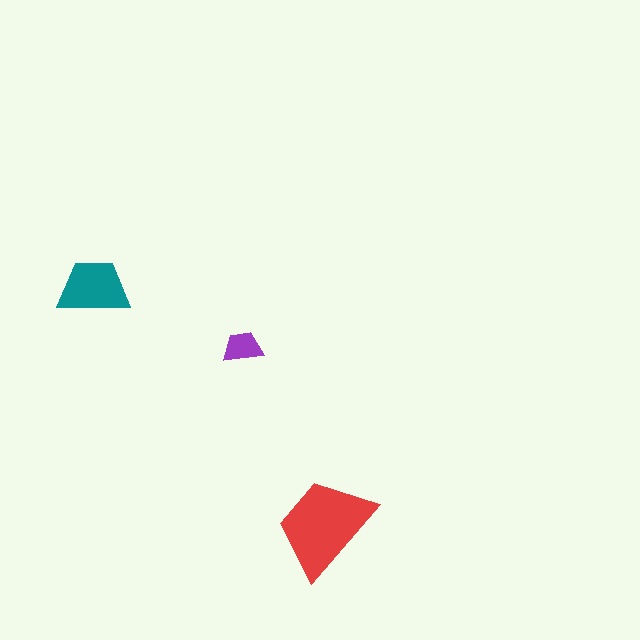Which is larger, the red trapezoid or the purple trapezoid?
The red one.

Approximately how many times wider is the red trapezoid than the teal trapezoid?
About 1.5 times wider.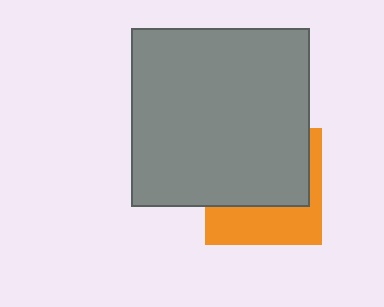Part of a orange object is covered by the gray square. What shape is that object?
It is a square.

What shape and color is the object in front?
The object in front is a gray square.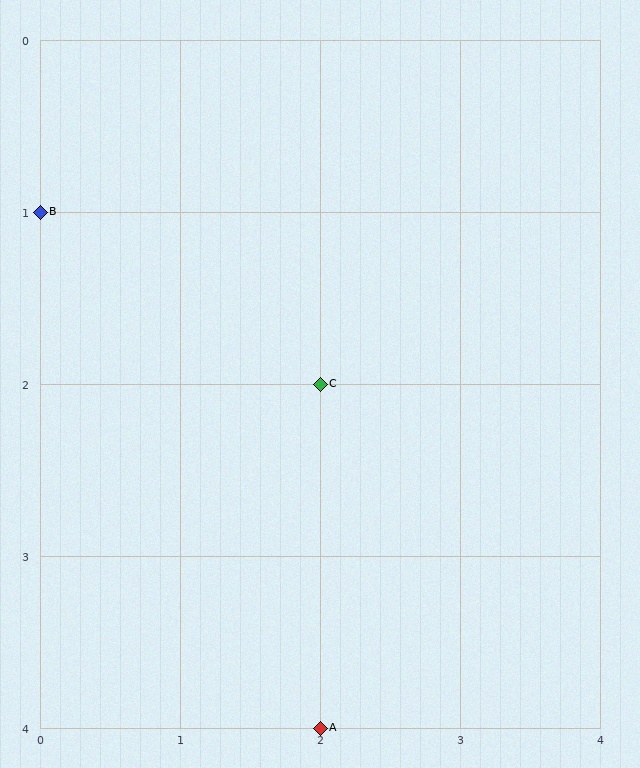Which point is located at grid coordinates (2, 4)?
Point A is at (2, 4).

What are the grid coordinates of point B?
Point B is at grid coordinates (0, 1).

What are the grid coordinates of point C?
Point C is at grid coordinates (2, 2).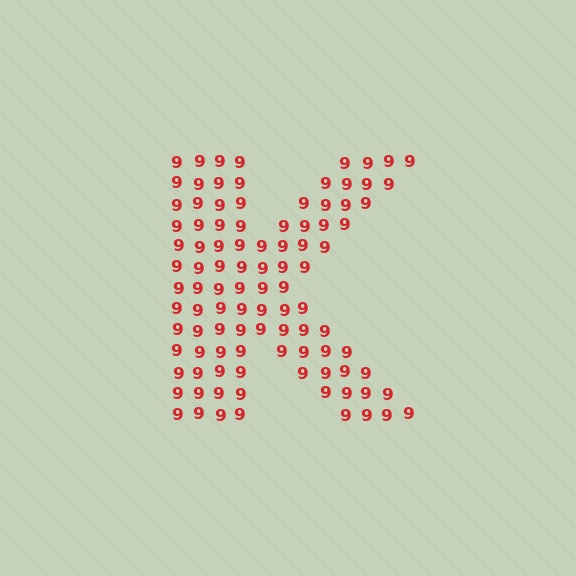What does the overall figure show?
The overall figure shows the letter K.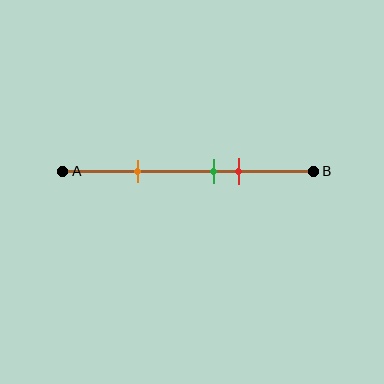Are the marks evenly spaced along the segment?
No, the marks are not evenly spaced.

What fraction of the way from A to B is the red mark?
The red mark is approximately 70% (0.7) of the way from A to B.